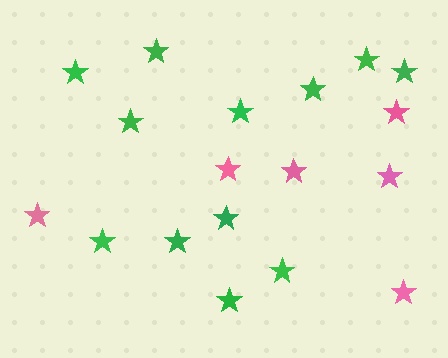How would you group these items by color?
There are 2 groups: one group of green stars (12) and one group of pink stars (6).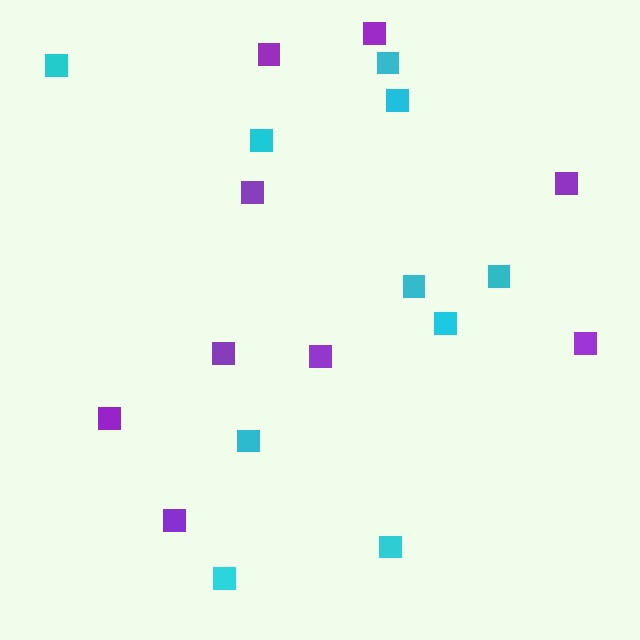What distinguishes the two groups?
There are 2 groups: one group of purple squares (9) and one group of cyan squares (10).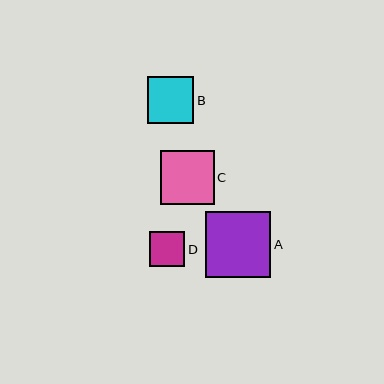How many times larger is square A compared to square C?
Square A is approximately 1.2 times the size of square C.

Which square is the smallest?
Square D is the smallest with a size of approximately 35 pixels.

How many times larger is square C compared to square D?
Square C is approximately 1.5 times the size of square D.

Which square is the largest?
Square A is the largest with a size of approximately 65 pixels.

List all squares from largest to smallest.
From largest to smallest: A, C, B, D.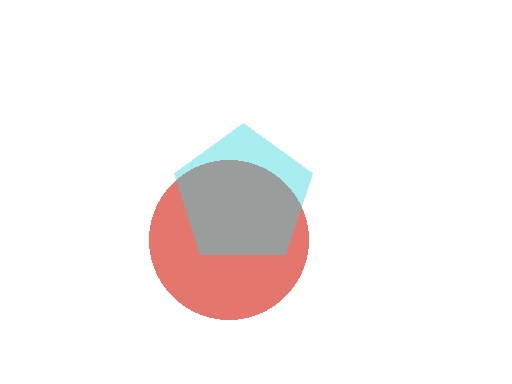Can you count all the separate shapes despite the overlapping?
Yes, there are 2 separate shapes.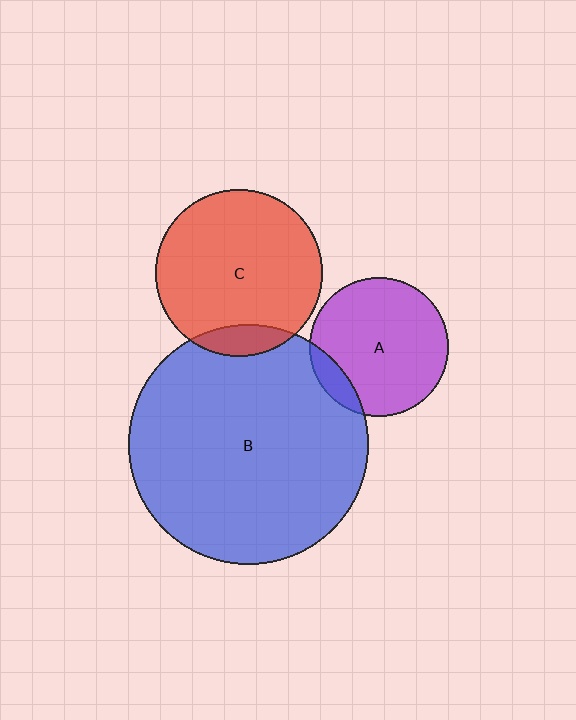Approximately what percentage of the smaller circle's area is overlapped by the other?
Approximately 10%.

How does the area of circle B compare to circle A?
Approximately 3.0 times.